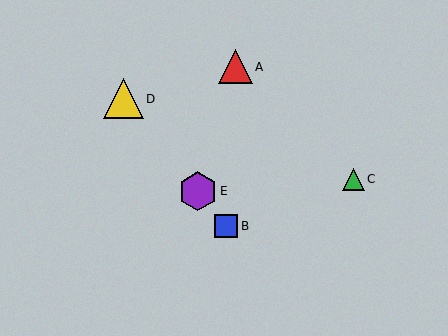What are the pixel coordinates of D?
Object D is at (123, 99).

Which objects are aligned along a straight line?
Objects B, D, E are aligned along a straight line.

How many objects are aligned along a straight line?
3 objects (B, D, E) are aligned along a straight line.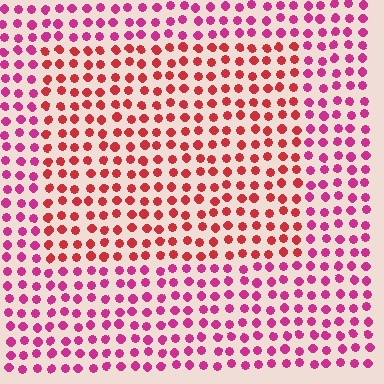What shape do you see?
I see a rectangle.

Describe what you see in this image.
The image is filled with small magenta elements in a uniform arrangement. A rectangle-shaped region is visible where the elements are tinted to a slightly different hue, forming a subtle color boundary.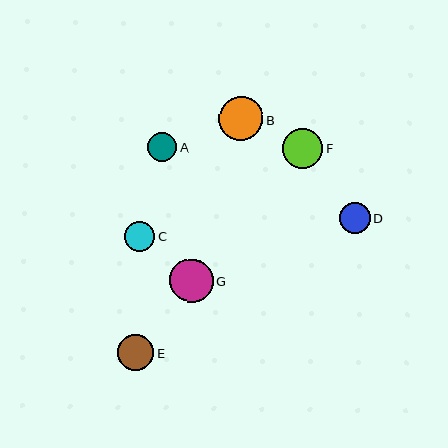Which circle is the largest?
Circle B is the largest with a size of approximately 44 pixels.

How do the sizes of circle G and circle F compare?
Circle G and circle F are approximately the same size.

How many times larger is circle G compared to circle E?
Circle G is approximately 1.2 times the size of circle E.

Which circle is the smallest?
Circle A is the smallest with a size of approximately 29 pixels.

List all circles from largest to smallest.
From largest to smallest: B, G, F, E, D, C, A.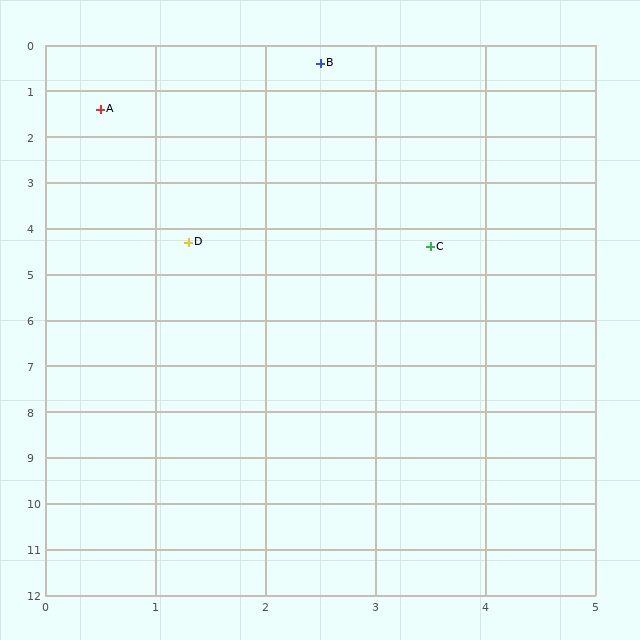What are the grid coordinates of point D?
Point D is at approximately (1.3, 4.3).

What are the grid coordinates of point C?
Point C is at approximately (3.5, 4.4).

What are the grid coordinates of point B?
Point B is at approximately (2.5, 0.4).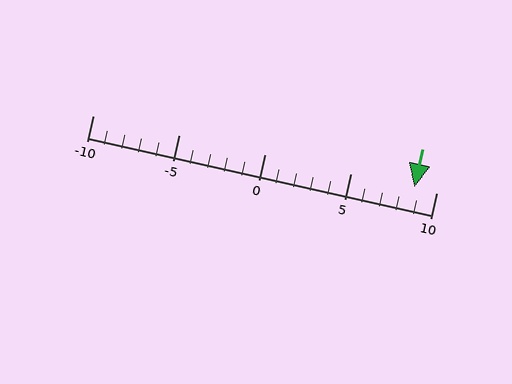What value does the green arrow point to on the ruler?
The green arrow points to approximately 9.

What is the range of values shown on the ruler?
The ruler shows values from -10 to 10.